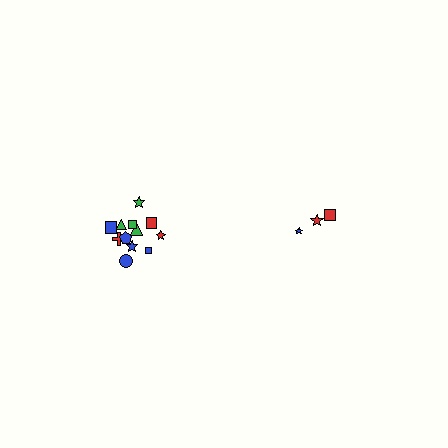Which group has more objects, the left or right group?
The left group.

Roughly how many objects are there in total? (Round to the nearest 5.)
Roughly 15 objects in total.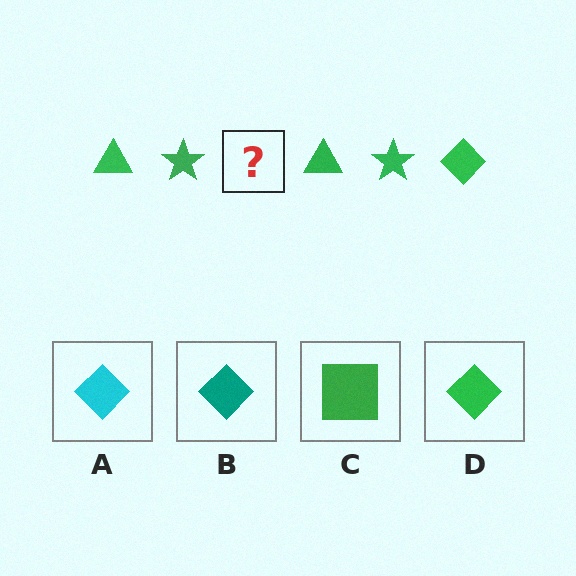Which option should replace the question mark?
Option D.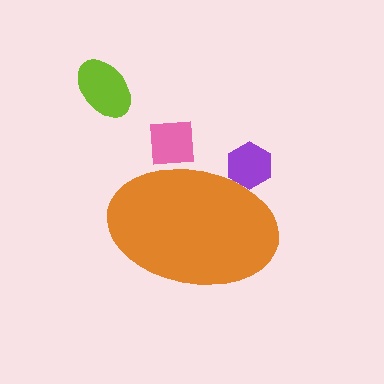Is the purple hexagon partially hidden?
Yes, the purple hexagon is partially hidden behind the orange ellipse.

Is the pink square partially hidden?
Yes, the pink square is partially hidden behind the orange ellipse.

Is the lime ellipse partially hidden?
No, the lime ellipse is fully visible.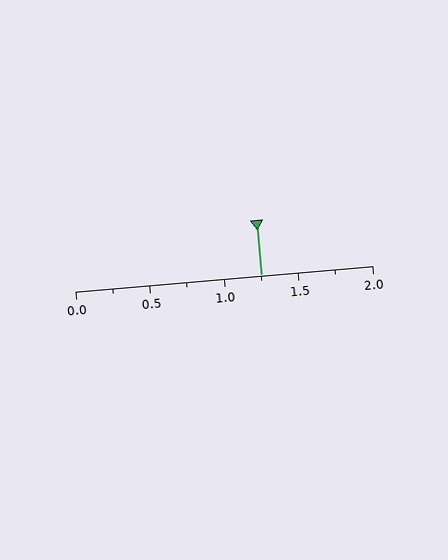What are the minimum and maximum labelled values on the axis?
The axis runs from 0.0 to 2.0.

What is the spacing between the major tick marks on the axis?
The major ticks are spaced 0.5 apart.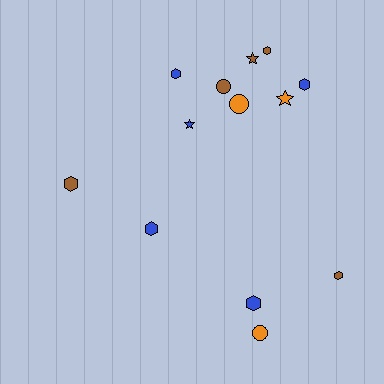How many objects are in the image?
There are 13 objects.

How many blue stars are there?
There is 1 blue star.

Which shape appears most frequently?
Hexagon, with 7 objects.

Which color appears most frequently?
Blue, with 5 objects.